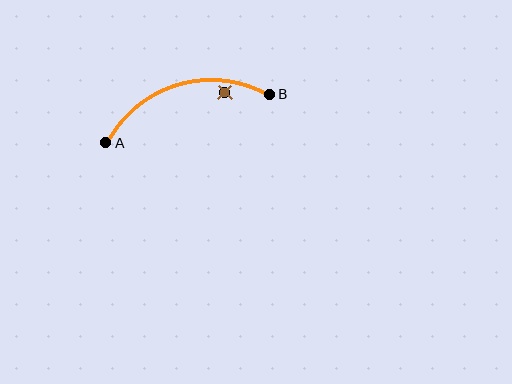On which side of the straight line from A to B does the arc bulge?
The arc bulges above the straight line connecting A and B.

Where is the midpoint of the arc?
The arc midpoint is the point on the curve farthest from the straight line joining A and B. It sits above that line.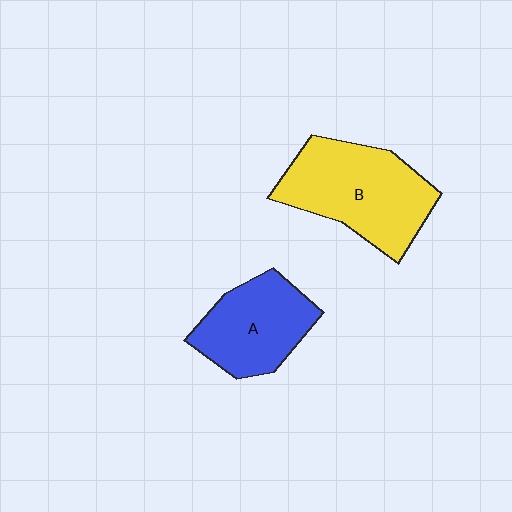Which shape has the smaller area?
Shape A (blue).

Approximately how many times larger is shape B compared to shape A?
Approximately 1.3 times.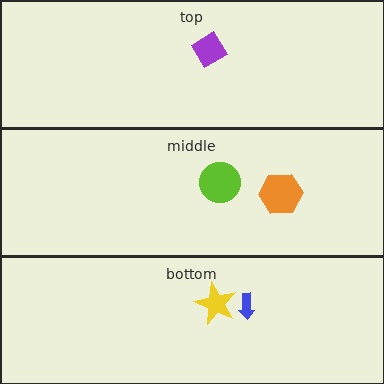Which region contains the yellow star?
The bottom region.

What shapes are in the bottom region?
The yellow star, the blue arrow.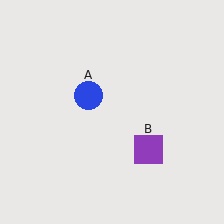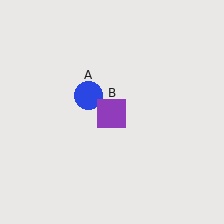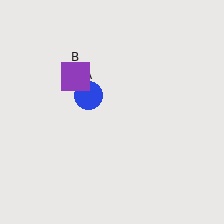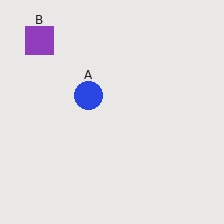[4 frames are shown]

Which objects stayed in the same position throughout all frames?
Blue circle (object A) remained stationary.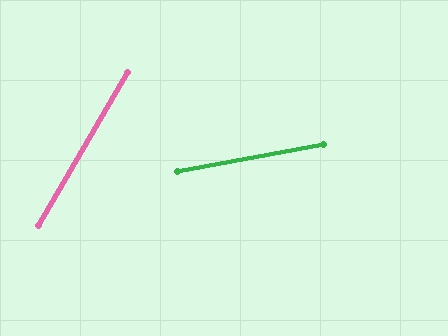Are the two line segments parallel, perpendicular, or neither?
Neither parallel nor perpendicular — they differ by about 49°.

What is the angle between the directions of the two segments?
Approximately 49 degrees.